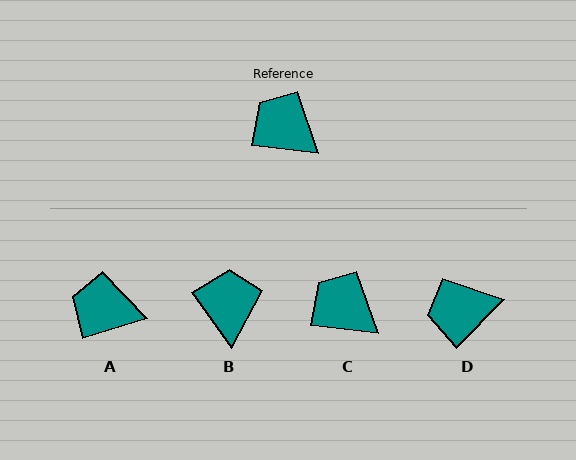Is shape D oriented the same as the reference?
No, it is off by about 52 degrees.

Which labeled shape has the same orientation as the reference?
C.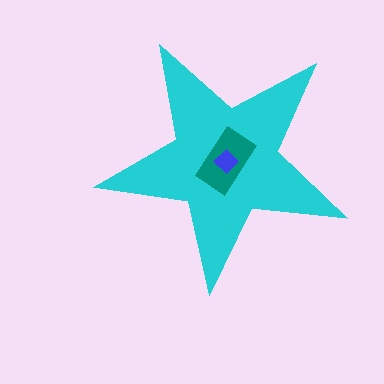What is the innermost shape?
The blue diamond.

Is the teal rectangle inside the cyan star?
Yes.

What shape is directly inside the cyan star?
The teal rectangle.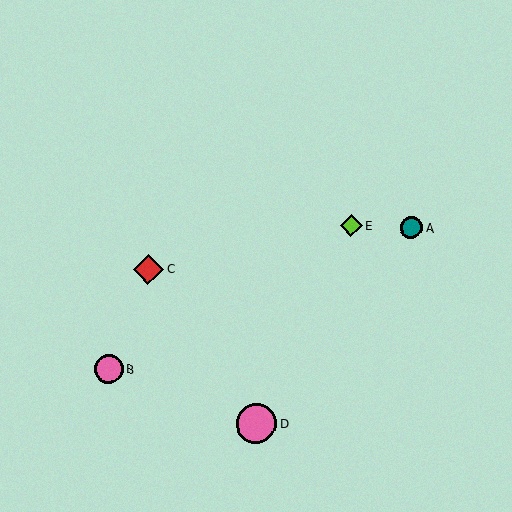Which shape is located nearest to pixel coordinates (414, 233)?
The teal circle (labeled A) at (411, 228) is nearest to that location.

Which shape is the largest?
The pink circle (labeled D) is the largest.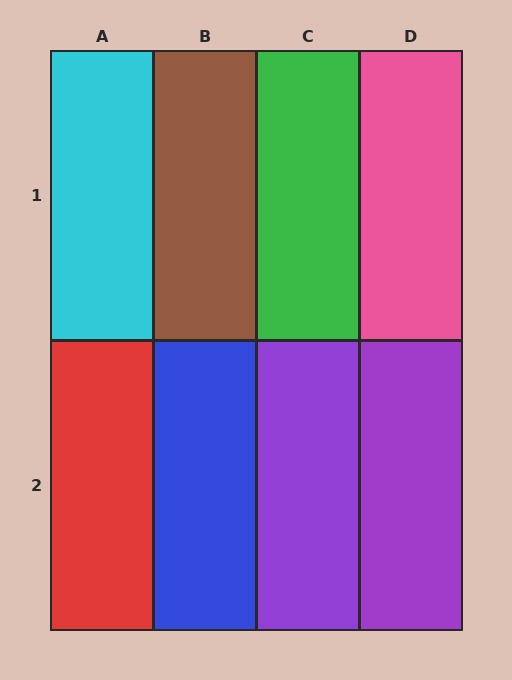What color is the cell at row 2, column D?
Purple.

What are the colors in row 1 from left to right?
Cyan, brown, green, pink.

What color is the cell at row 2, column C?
Purple.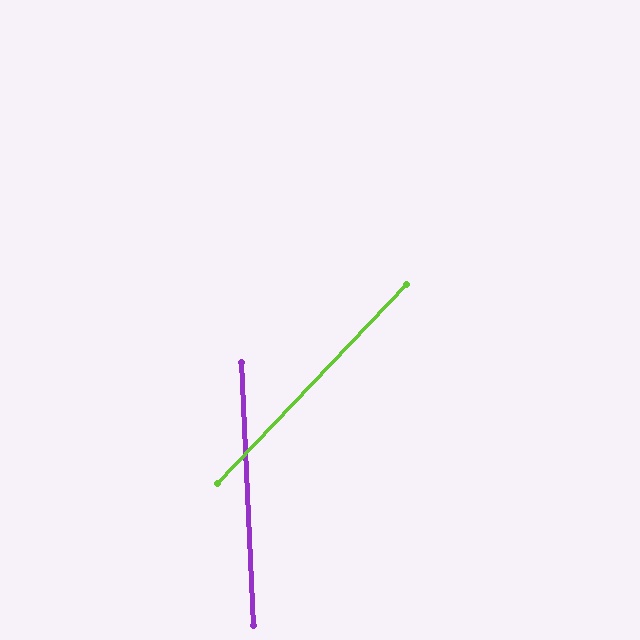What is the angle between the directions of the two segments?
Approximately 46 degrees.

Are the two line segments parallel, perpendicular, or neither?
Neither parallel nor perpendicular — they differ by about 46°.